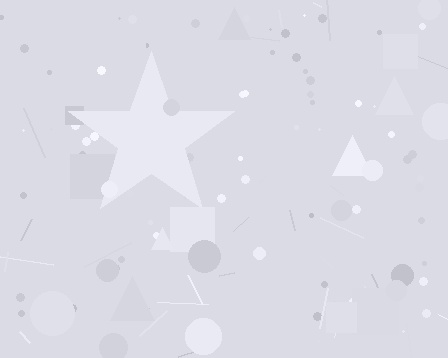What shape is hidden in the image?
A star is hidden in the image.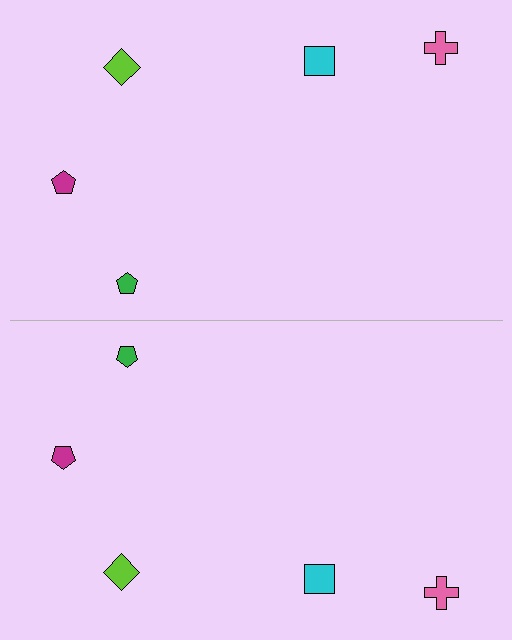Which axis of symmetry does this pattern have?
The pattern has a horizontal axis of symmetry running through the center of the image.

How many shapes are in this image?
There are 10 shapes in this image.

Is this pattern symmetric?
Yes, this pattern has bilateral (reflection) symmetry.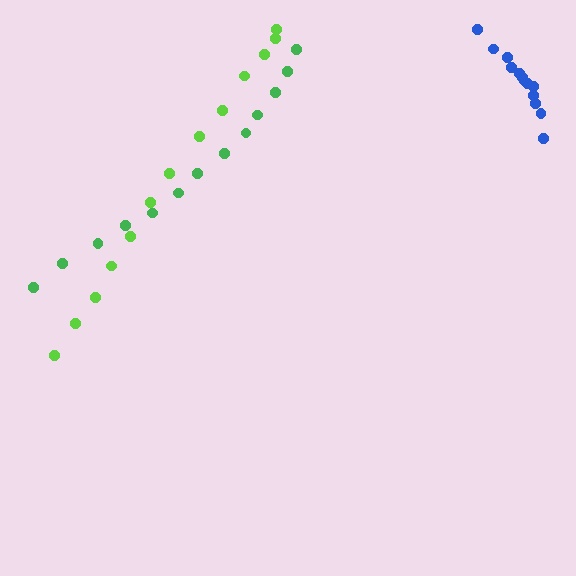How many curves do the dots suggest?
There are 3 distinct paths.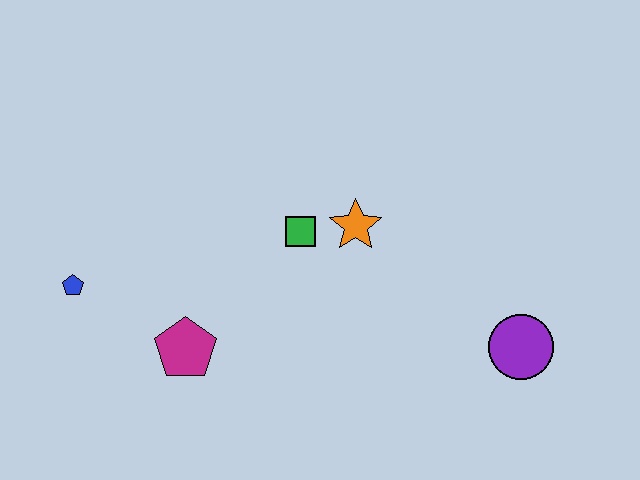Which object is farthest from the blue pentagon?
The purple circle is farthest from the blue pentagon.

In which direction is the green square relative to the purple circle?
The green square is to the left of the purple circle.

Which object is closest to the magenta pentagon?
The blue pentagon is closest to the magenta pentagon.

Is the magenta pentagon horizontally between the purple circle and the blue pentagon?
Yes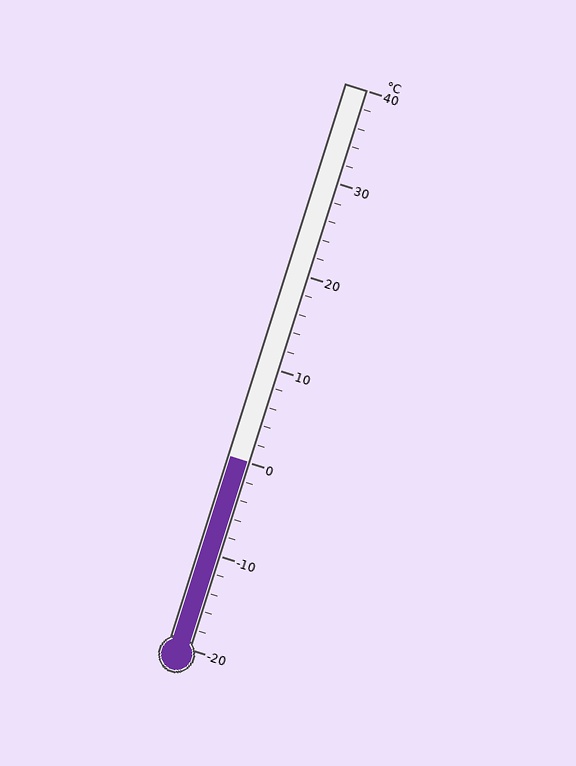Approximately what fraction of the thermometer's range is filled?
The thermometer is filled to approximately 35% of its range.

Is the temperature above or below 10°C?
The temperature is below 10°C.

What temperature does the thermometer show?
The thermometer shows approximately 0°C.